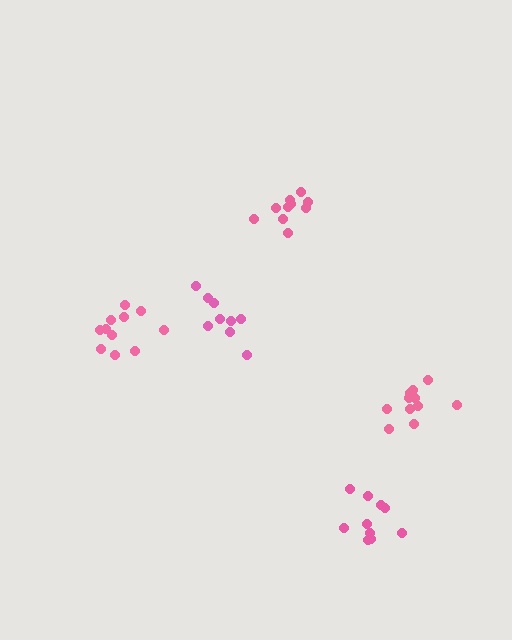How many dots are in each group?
Group 1: 11 dots, Group 2: 11 dots, Group 3: 9 dots, Group 4: 10 dots, Group 5: 10 dots (51 total).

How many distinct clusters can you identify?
There are 5 distinct clusters.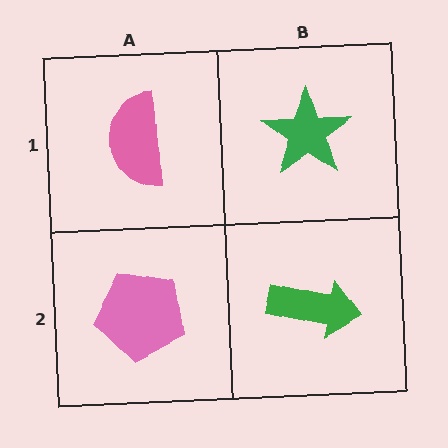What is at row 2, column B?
A green arrow.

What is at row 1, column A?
A pink semicircle.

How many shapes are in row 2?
2 shapes.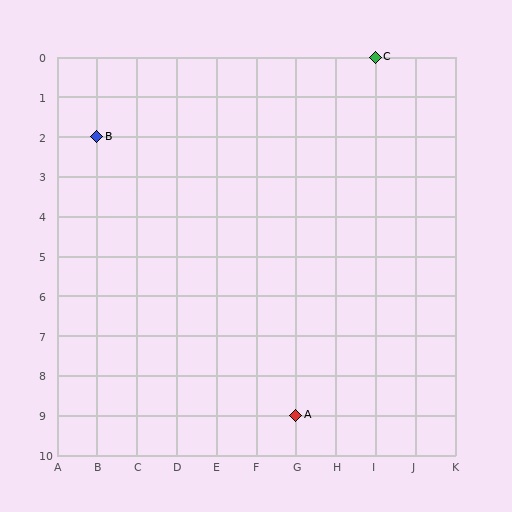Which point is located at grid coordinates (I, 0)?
Point C is at (I, 0).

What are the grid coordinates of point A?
Point A is at grid coordinates (G, 9).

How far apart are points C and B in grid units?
Points C and B are 7 columns and 2 rows apart (about 7.3 grid units diagonally).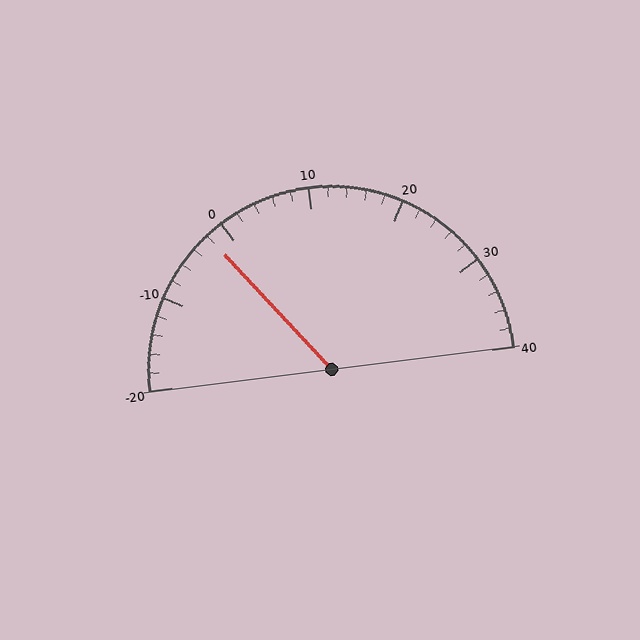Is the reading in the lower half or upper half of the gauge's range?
The reading is in the lower half of the range (-20 to 40).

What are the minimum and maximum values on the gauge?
The gauge ranges from -20 to 40.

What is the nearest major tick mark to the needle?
The nearest major tick mark is 0.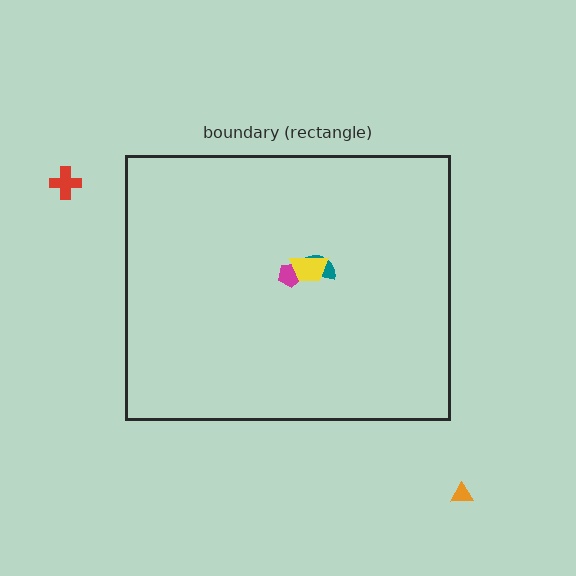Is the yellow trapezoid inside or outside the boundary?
Inside.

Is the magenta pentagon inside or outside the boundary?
Inside.